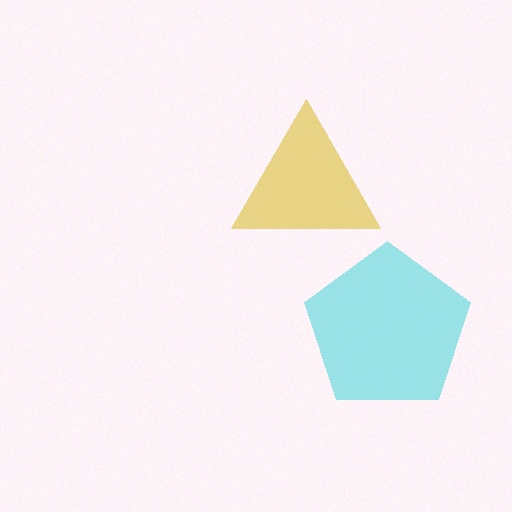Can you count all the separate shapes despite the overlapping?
Yes, there are 2 separate shapes.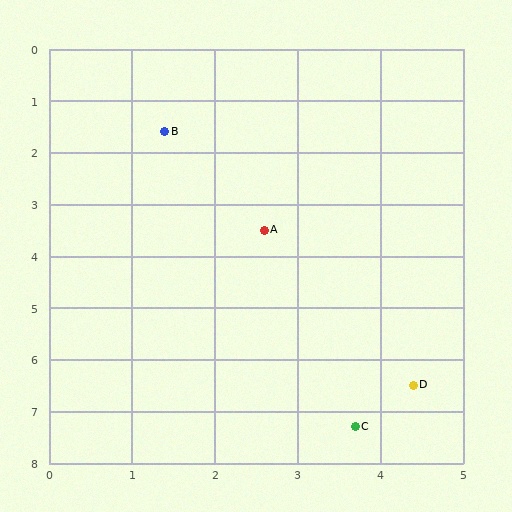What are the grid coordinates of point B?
Point B is at approximately (1.4, 1.6).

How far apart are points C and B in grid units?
Points C and B are about 6.1 grid units apart.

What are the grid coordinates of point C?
Point C is at approximately (3.7, 7.3).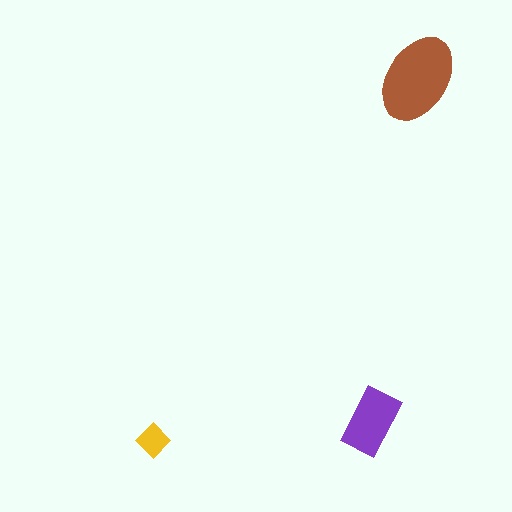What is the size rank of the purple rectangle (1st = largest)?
2nd.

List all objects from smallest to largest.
The yellow diamond, the purple rectangle, the brown ellipse.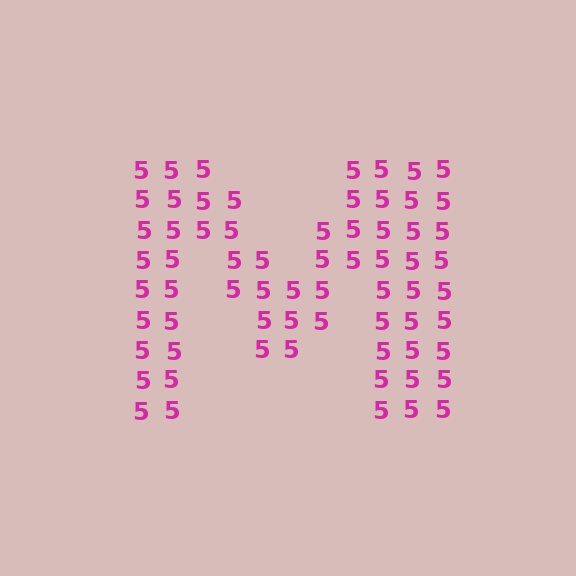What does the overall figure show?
The overall figure shows the letter M.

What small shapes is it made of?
It is made of small digit 5's.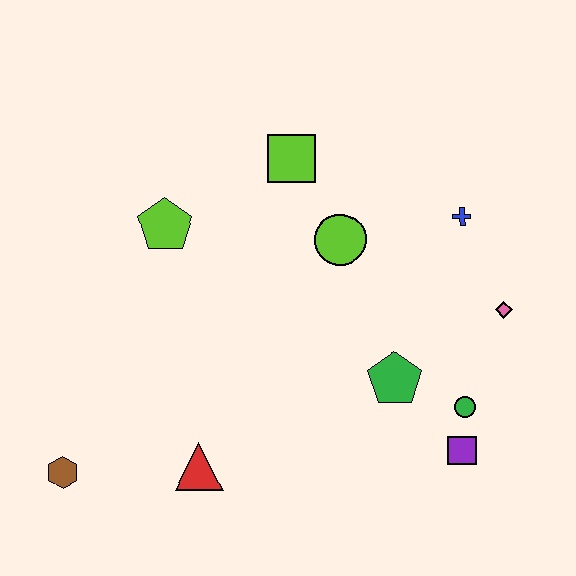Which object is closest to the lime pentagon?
The lime square is closest to the lime pentagon.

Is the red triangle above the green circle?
No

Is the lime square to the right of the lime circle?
No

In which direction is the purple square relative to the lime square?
The purple square is below the lime square.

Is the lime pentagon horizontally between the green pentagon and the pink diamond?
No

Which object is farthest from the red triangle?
The blue cross is farthest from the red triangle.